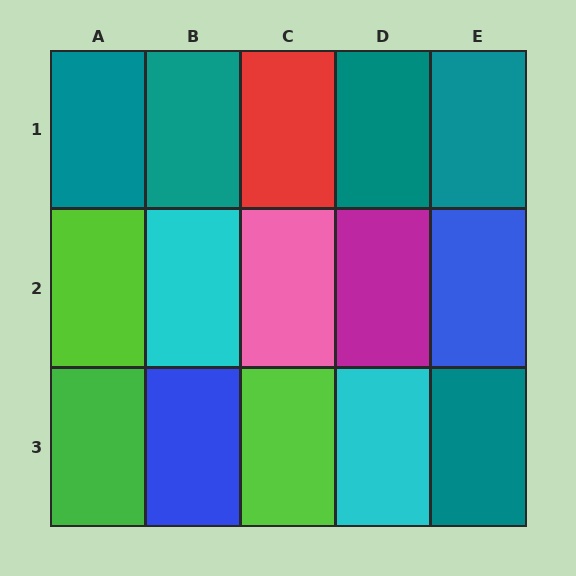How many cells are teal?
5 cells are teal.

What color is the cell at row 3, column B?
Blue.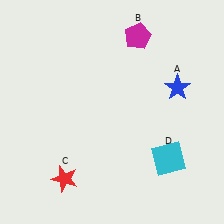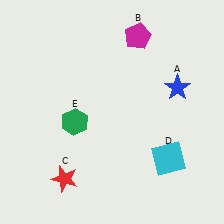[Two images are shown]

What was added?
A green hexagon (E) was added in Image 2.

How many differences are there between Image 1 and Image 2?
There is 1 difference between the two images.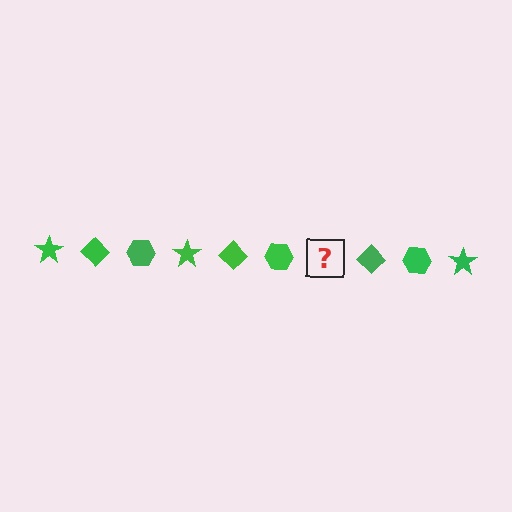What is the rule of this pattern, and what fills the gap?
The rule is that the pattern cycles through star, diamond, hexagon shapes in green. The gap should be filled with a green star.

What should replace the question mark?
The question mark should be replaced with a green star.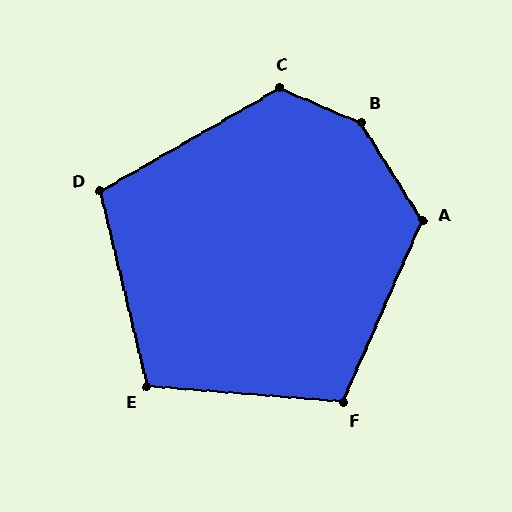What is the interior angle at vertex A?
Approximately 124 degrees (obtuse).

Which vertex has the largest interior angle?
B, at approximately 145 degrees.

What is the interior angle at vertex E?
Approximately 108 degrees (obtuse).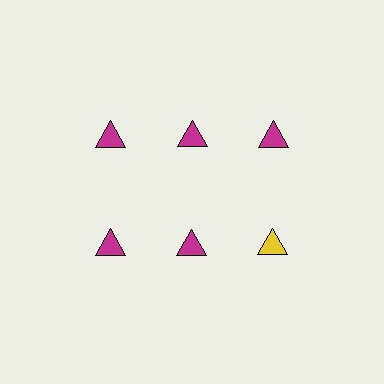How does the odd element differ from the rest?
It has a different color: yellow instead of magenta.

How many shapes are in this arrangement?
There are 6 shapes arranged in a grid pattern.